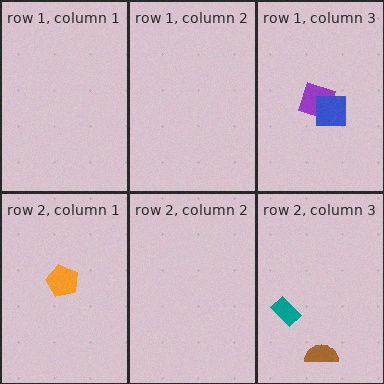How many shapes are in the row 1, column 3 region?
2.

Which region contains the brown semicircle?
The row 2, column 3 region.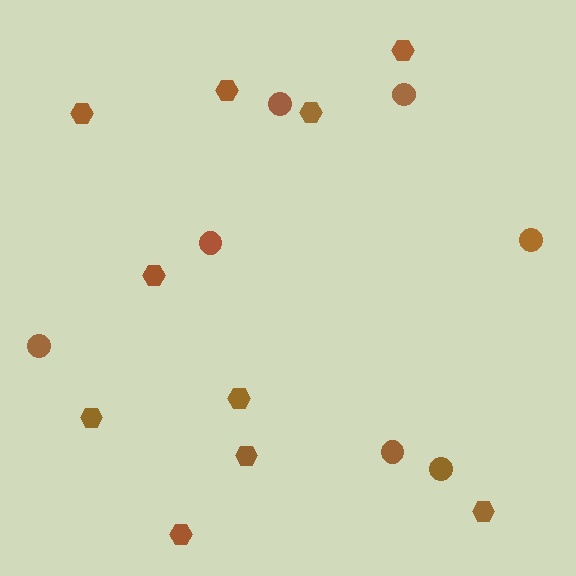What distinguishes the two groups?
There are 2 groups: one group of circles (7) and one group of hexagons (10).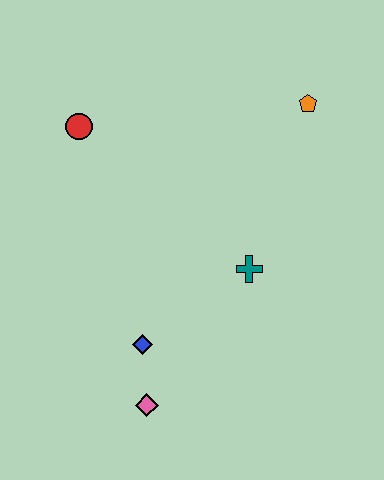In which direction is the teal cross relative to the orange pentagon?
The teal cross is below the orange pentagon.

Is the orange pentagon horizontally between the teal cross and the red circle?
No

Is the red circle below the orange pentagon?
Yes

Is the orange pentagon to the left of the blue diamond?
No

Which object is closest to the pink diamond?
The blue diamond is closest to the pink diamond.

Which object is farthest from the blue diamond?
The orange pentagon is farthest from the blue diamond.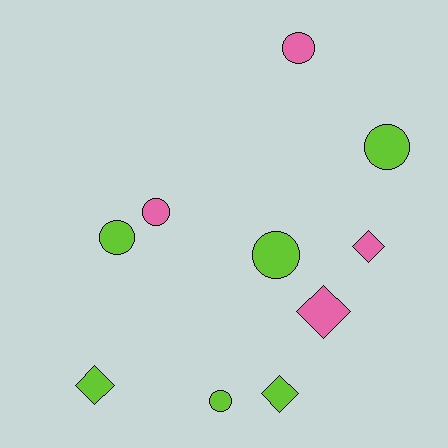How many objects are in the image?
There are 10 objects.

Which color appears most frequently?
Lime, with 6 objects.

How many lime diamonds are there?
There are 2 lime diamonds.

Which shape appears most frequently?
Circle, with 6 objects.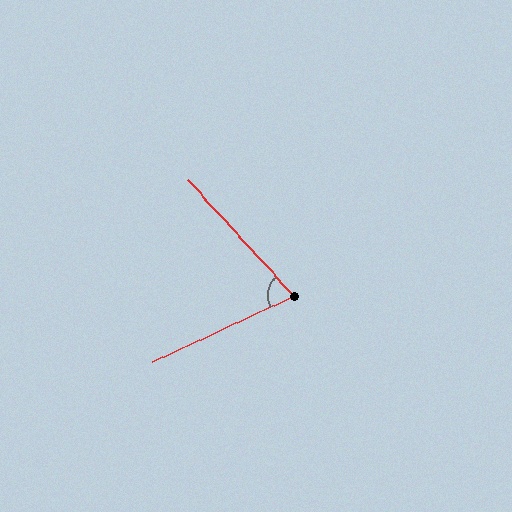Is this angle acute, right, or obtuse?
It is acute.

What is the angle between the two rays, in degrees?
Approximately 73 degrees.